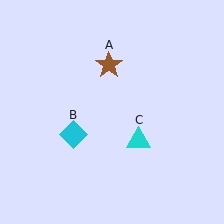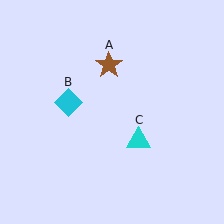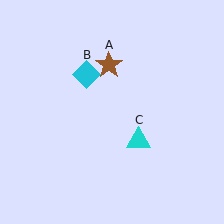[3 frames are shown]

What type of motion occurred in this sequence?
The cyan diamond (object B) rotated clockwise around the center of the scene.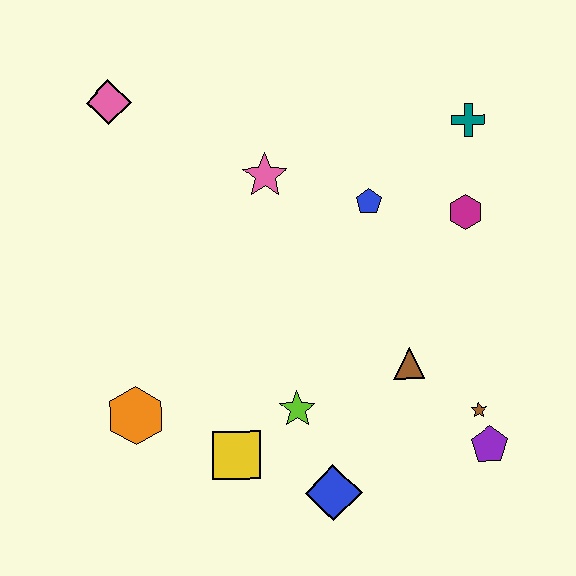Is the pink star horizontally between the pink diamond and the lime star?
Yes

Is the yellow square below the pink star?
Yes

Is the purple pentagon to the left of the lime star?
No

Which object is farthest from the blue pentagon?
The orange hexagon is farthest from the blue pentagon.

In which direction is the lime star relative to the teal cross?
The lime star is below the teal cross.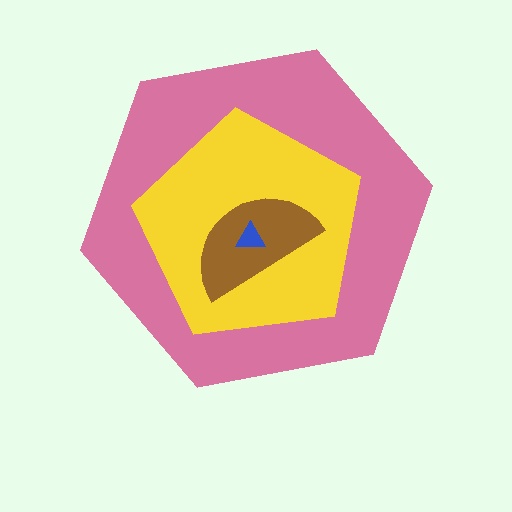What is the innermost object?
The blue triangle.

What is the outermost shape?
The pink hexagon.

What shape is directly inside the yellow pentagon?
The brown semicircle.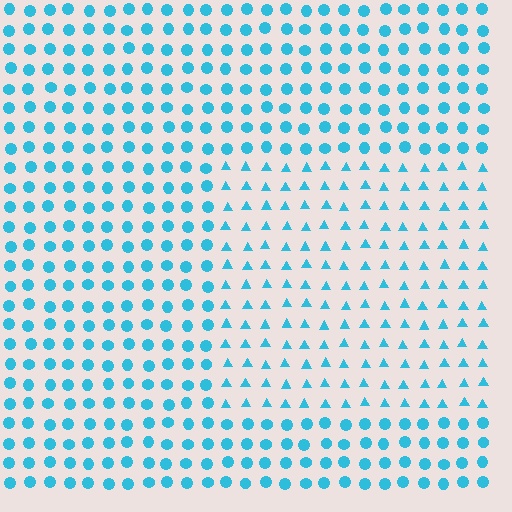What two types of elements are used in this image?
The image uses triangles inside the rectangle region and circles outside it.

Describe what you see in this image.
The image is filled with small cyan elements arranged in a uniform grid. A rectangle-shaped region contains triangles, while the surrounding area contains circles. The boundary is defined purely by the change in element shape.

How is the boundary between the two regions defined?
The boundary is defined by a change in element shape: triangles inside vs. circles outside. All elements share the same color and spacing.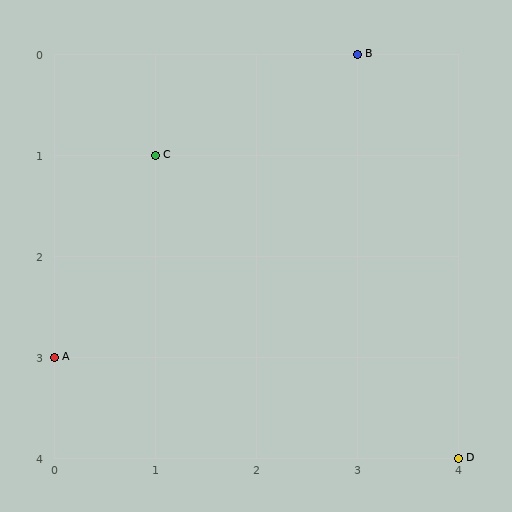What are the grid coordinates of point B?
Point B is at grid coordinates (3, 0).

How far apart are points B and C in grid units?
Points B and C are 2 columns and 1 row apart (about 2.2 grid units diagonally).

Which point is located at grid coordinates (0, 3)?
Point A is at (0, 3).